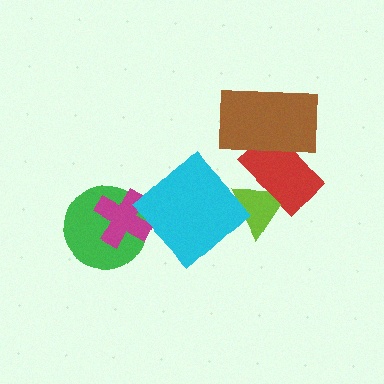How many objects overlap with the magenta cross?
1 object overlaps with the magenta cross.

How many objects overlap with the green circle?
1 object overlaps with the green circle.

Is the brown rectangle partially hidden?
No, no other shape covers it.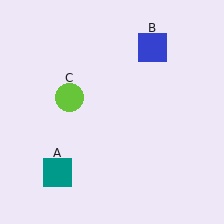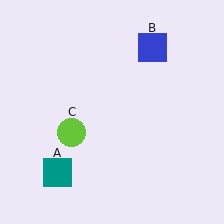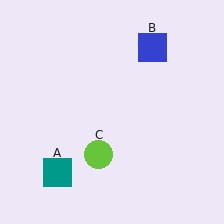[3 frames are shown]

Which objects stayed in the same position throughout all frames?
Teal square (object A) and blue square (object B) remained stationary.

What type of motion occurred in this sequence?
The lime circle (object C) rotated counterclockwise around the center of the scene.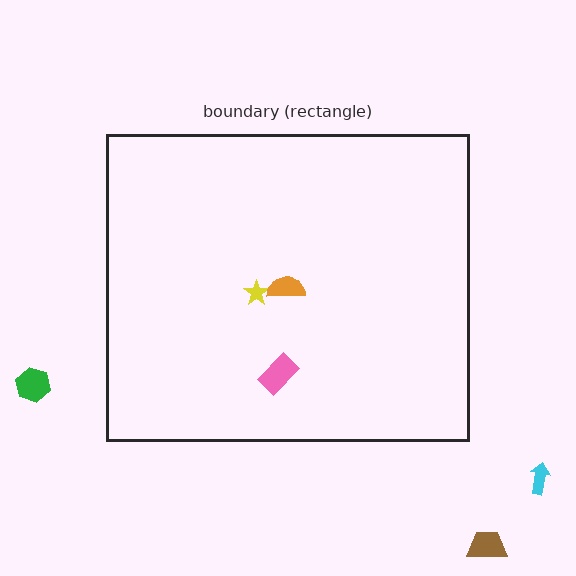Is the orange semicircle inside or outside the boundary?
Inside.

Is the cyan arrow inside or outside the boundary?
Outside.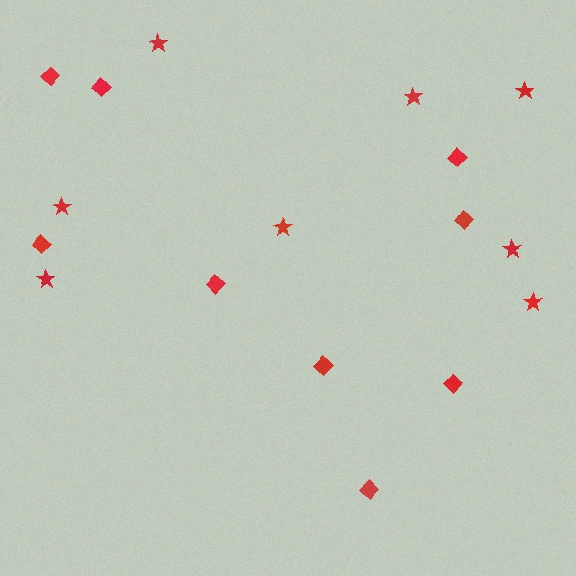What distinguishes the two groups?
There are 2 groups: one group of stars (8) and one group of diamonds (9).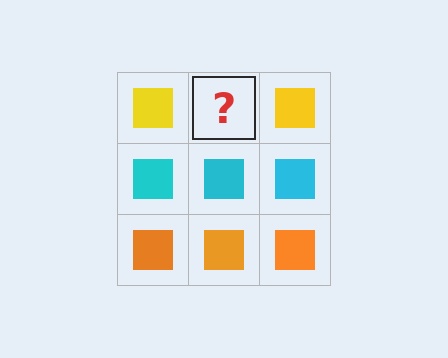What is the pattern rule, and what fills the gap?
The rule is that each row has a consistent color. The gap should be filled with a yellow square.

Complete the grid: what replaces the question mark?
The question mark should be replaced with a yellow square.